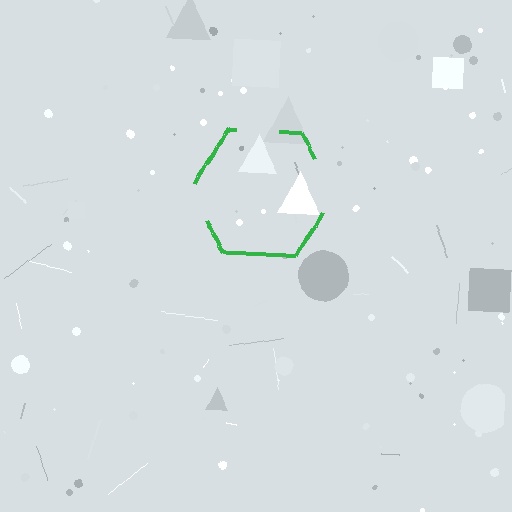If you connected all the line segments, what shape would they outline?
They would outline a hexagon.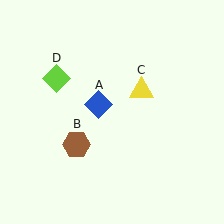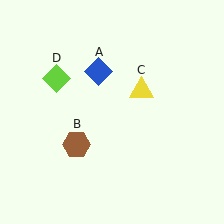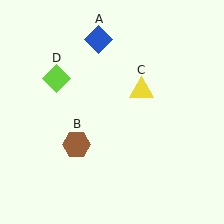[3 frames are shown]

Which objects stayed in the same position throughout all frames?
Brown hexagon (object B) and yellow triangle (object C) and lime diamond (object D) remained stationary.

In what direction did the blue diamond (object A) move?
The blue diamond (object A) moved up.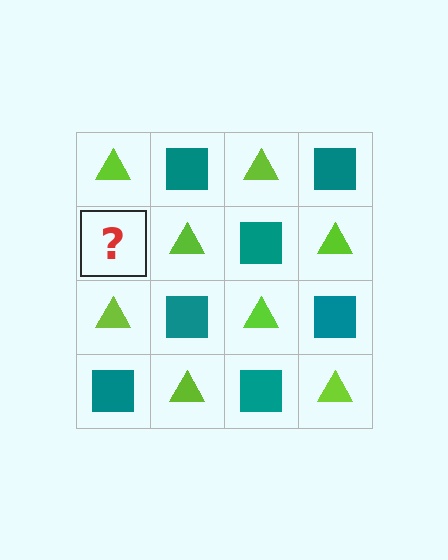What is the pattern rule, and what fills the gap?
The rule is that it alternates lime triangle and teal square in a checkerboard pattern. The gap should be filled with a teal square.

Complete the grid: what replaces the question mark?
The question mark should be replaced with a teal square.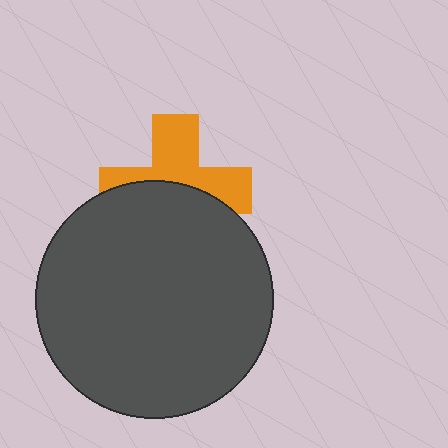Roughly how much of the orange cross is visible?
About half of it is visible (roughly 50%).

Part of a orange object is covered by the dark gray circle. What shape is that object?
It is a cross.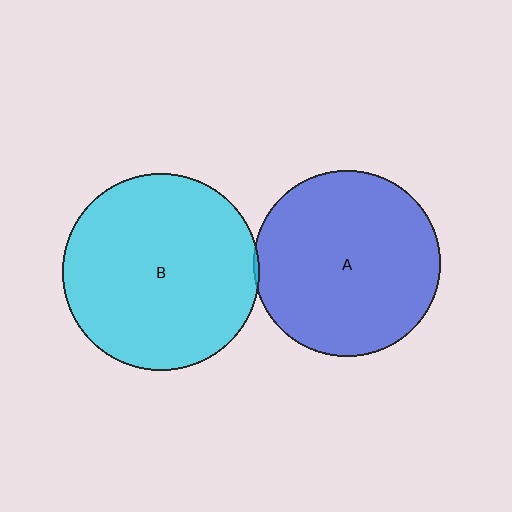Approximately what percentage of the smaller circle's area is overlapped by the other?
Approximately 5%.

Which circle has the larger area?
Circle B (cyan).